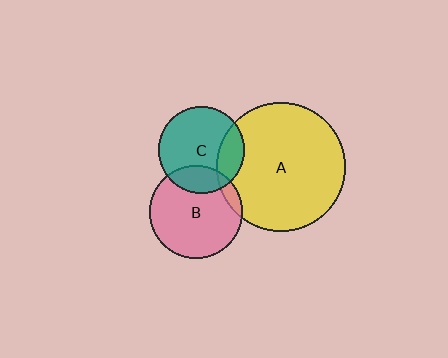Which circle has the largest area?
Circle A (yellow).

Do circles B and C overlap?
Yes.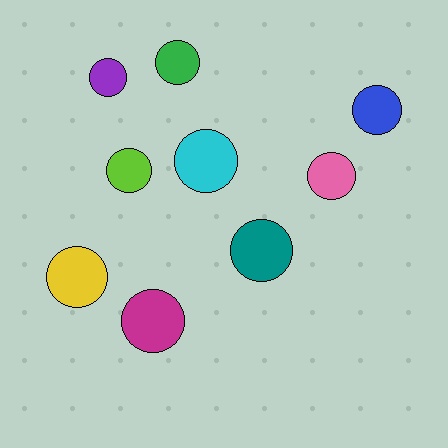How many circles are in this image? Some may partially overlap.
There are 9 circles.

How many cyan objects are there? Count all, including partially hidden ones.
There is 1 cyan object.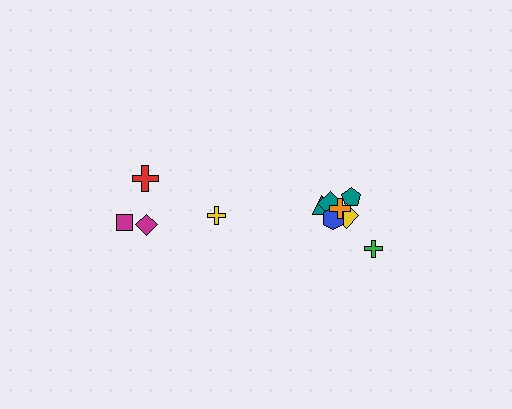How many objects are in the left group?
There are 4 objects.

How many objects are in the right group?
There are 7 objects.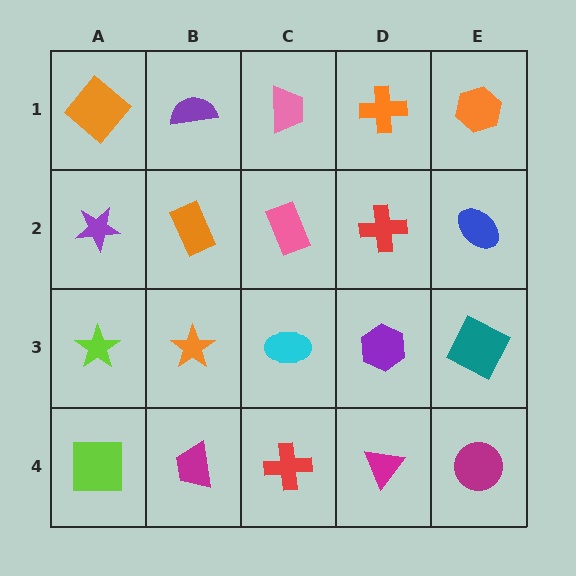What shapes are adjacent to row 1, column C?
A pink rectangle (row 2, column C), a purple semicircle (row 1, column B), an orange cross (row 1, column D).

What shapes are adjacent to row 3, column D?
A red cross (row 2, column D), a magenta triangle (row 4, column D), a cyan ellipse (row 3, column C), a teal square (row 3, column E).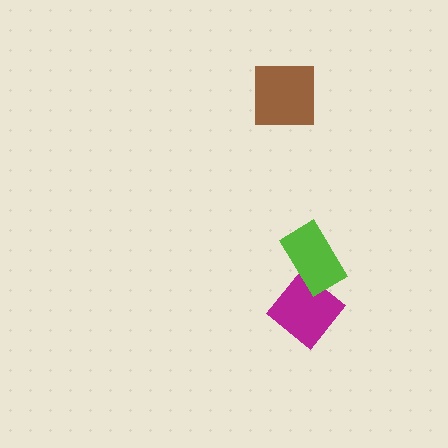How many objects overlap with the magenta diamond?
1 object overlaps with the magenta diamond.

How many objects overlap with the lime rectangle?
1 object overlaps with the lime rectangle.